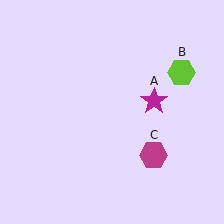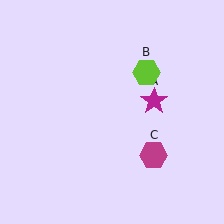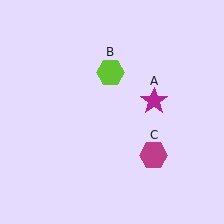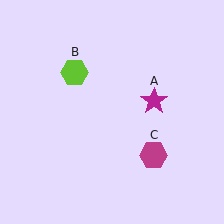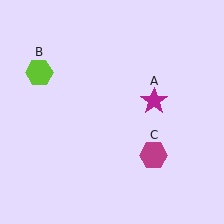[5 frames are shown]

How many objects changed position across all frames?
1 object changed position: lime hexagon (object B).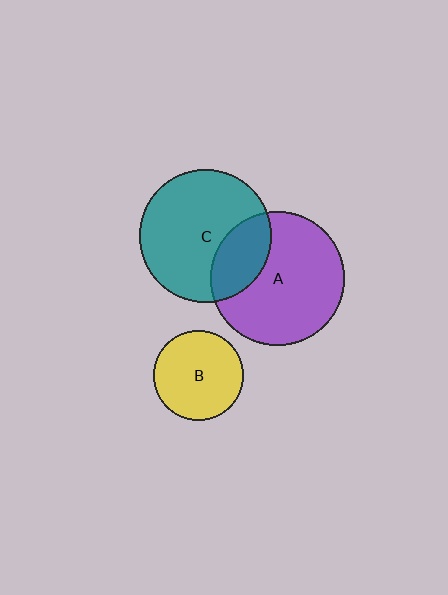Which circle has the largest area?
Circle A (purple).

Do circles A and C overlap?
Yes.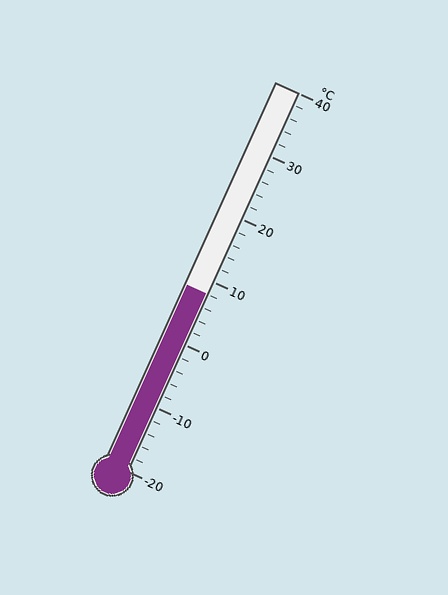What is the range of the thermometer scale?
The thermometer scale ranges from -20°C to 40°C.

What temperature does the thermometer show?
The thermometer shows approximately 8°C.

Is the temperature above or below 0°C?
The temperature is above 0°C.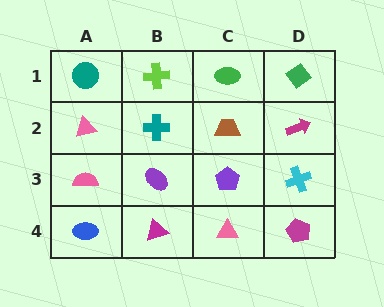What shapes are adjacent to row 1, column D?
A magenta arrow (row 2, column D), a green ellipse (row 1, column C).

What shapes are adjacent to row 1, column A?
A pink triangle (row 2, column A), a lime cross (row 1, column B).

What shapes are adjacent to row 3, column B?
A teal cross (row 2, column B), a magenta triangle (row 4, column B), a pink semicircle (row 3, column A), a purple pentagon (row 3, column C).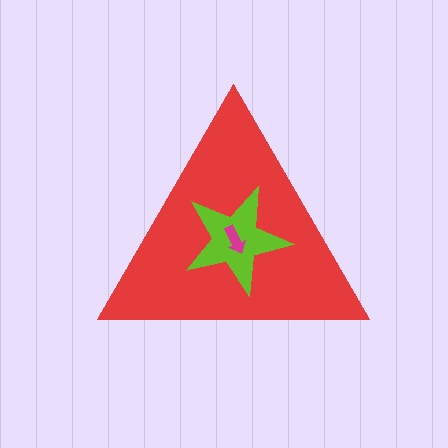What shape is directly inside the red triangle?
The lime star.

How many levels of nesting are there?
3.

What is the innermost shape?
The magenta arrow.